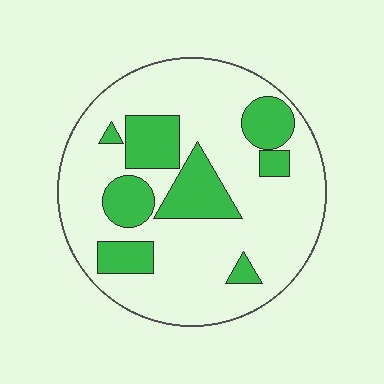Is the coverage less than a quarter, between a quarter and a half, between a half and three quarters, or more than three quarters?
Between a quarter and a half.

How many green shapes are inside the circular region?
8.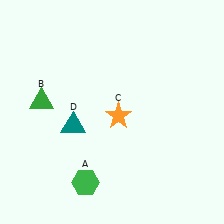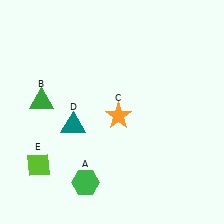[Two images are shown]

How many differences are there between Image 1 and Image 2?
There is 1 difference between the two images.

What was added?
A lime diamond (E) was added in Image 2.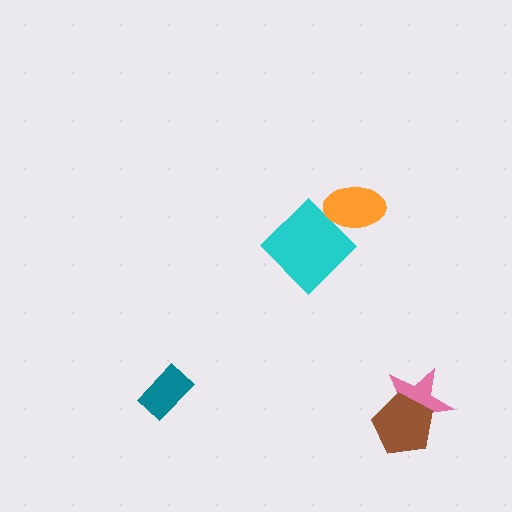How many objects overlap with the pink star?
1 object overlaps with the pink star.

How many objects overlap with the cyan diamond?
0 objects overlap with the cyan diamond.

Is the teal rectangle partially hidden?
No, no other shape covers it.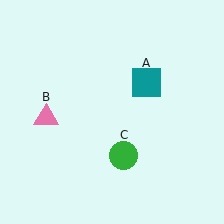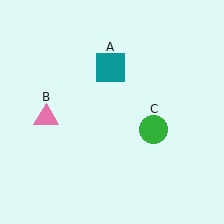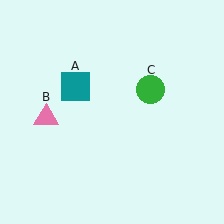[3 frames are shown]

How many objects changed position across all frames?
2 objects changed position: teal square (object A), green circle (object C).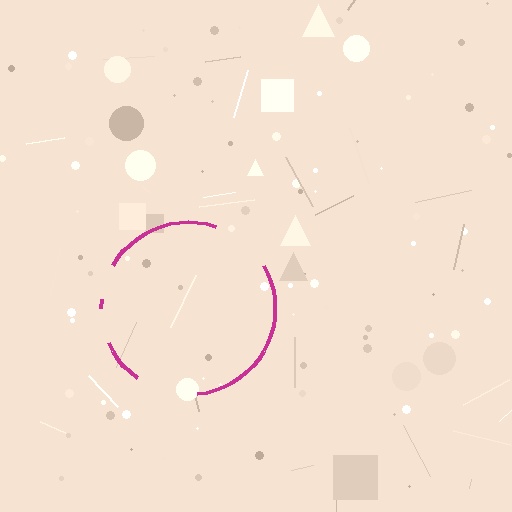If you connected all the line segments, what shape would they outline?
They would outline a circle.